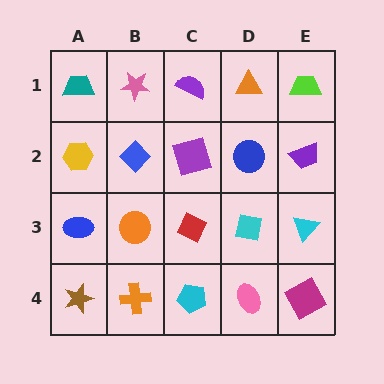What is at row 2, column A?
A yellow hexagon.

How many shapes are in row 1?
5 shapes.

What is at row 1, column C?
A purple semicircle.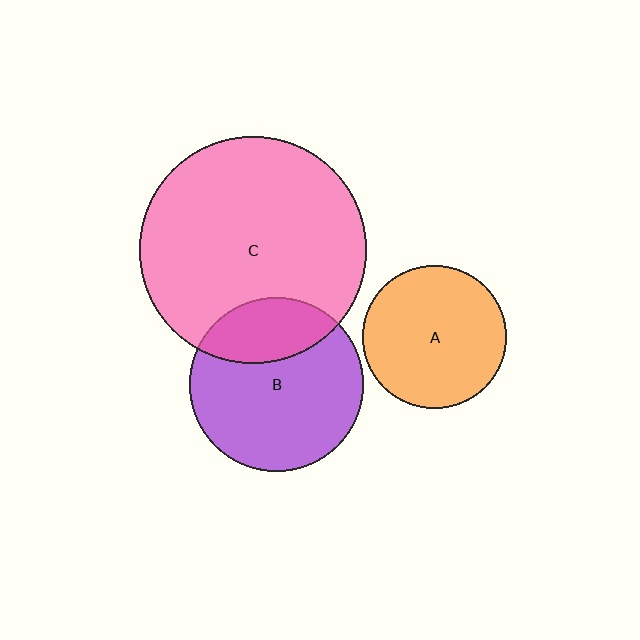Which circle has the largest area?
Circle C (pink).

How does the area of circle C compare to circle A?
Approximately 2.5 times.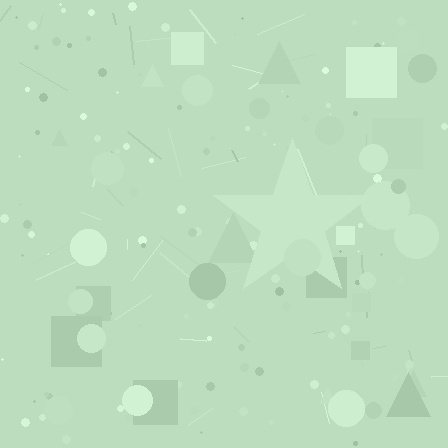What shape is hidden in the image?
A star is hidden in the image.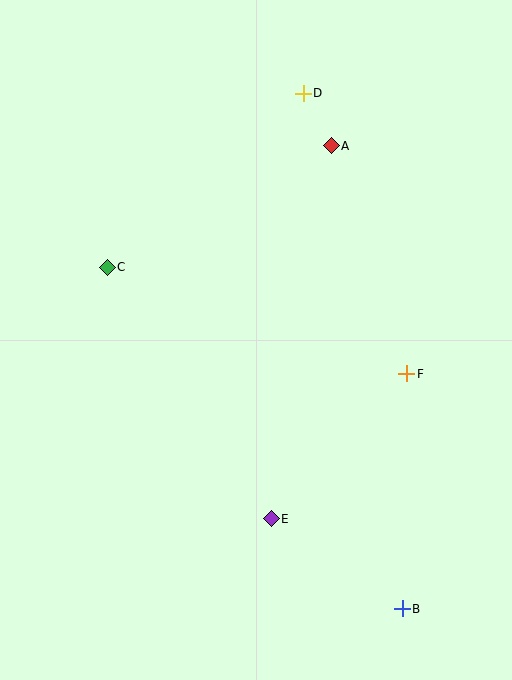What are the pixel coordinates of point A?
Point A is at (331, 146).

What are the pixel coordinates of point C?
Point C is at (107, 267).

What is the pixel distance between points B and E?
The distance between B and E is 159 pixels.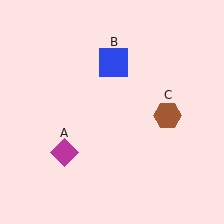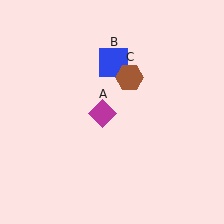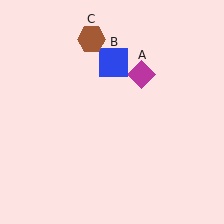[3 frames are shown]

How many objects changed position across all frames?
2 objects changed position: magenta diamond (object A), brown hexagon (object C).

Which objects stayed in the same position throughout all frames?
Blue square (object B) remained stationary.